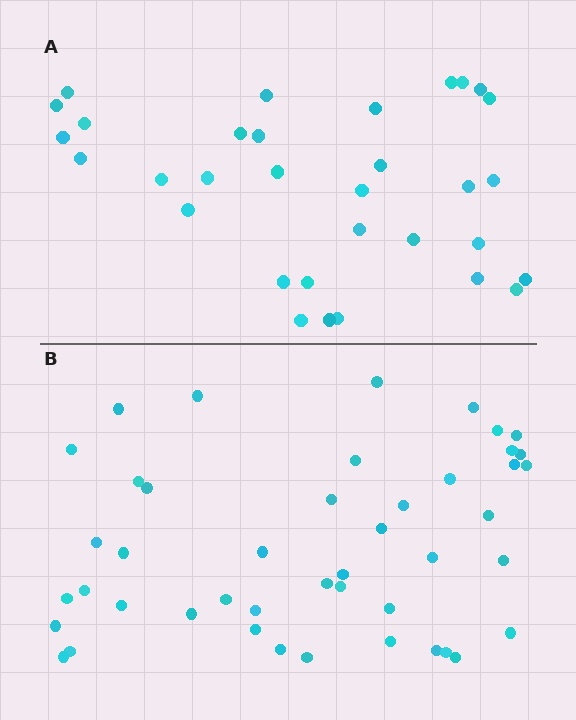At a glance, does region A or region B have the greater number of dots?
Region B (the bottom region) has more dots.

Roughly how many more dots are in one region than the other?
Region B has approximately 15 more dots than region A.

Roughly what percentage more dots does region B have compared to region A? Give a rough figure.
About 40% more.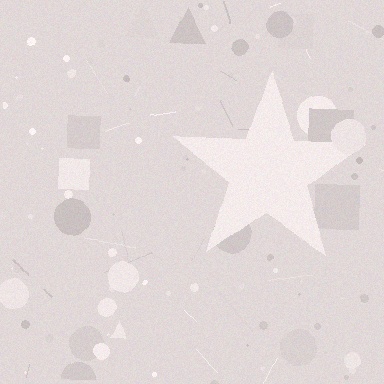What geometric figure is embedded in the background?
A star is embedded in the background.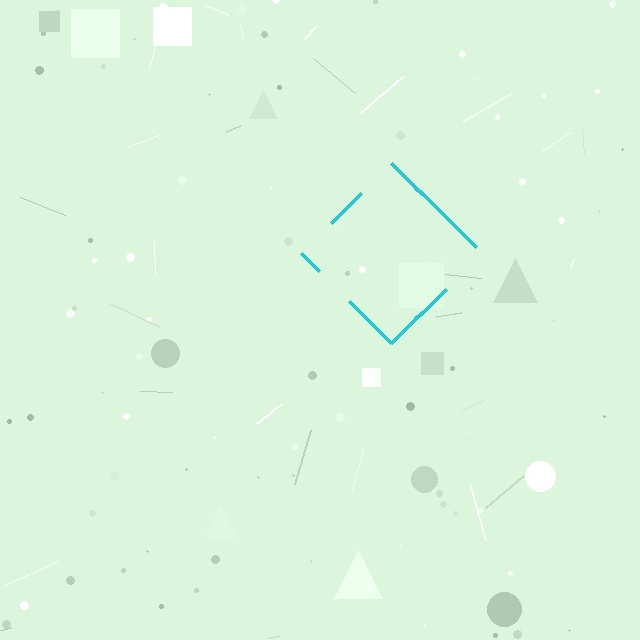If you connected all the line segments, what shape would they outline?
They would outline a diamond.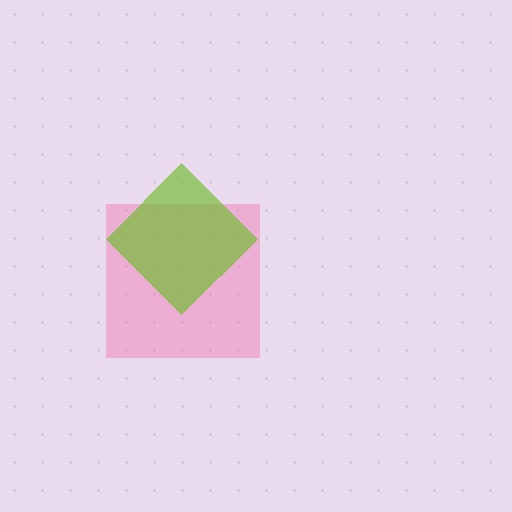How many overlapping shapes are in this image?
There are 2 overlapping shapes in the image.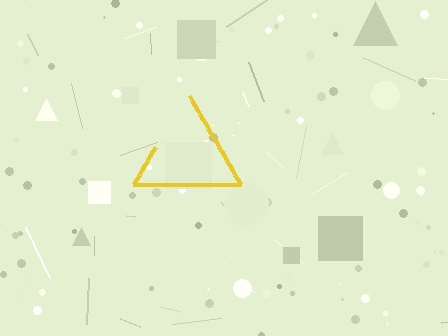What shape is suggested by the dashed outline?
The dashed outline suggests a triangle.